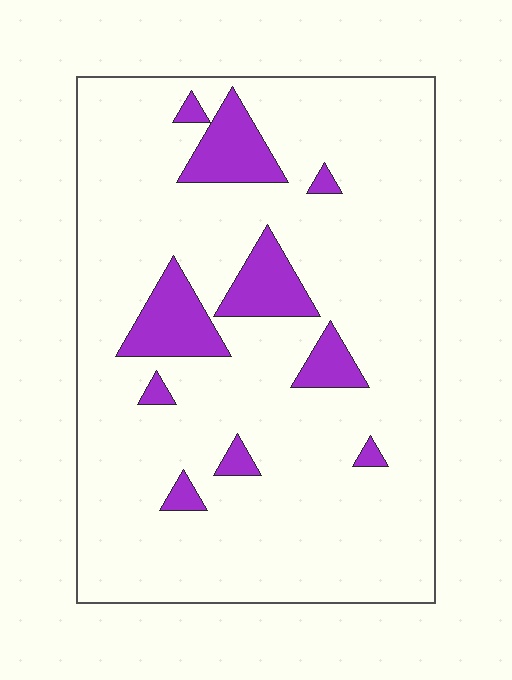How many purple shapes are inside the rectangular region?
10.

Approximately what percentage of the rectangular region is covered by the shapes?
Approximately 15%.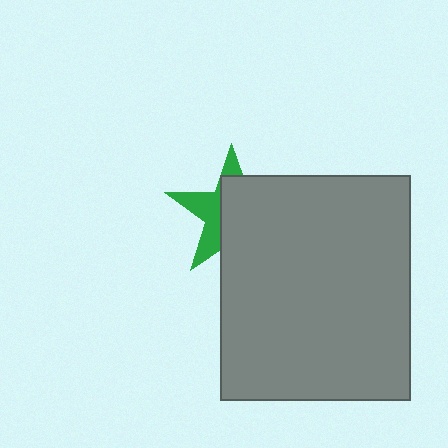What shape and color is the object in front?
The object in front is a gray rectangle.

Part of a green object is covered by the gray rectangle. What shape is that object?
It is a star.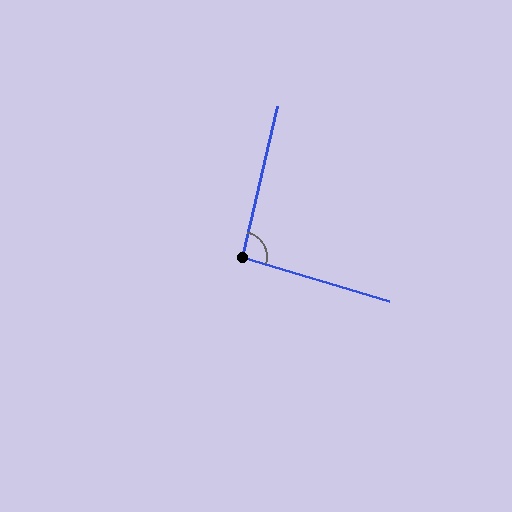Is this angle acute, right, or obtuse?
It is approximately a right angle.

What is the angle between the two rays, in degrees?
Approximately 93 degrees.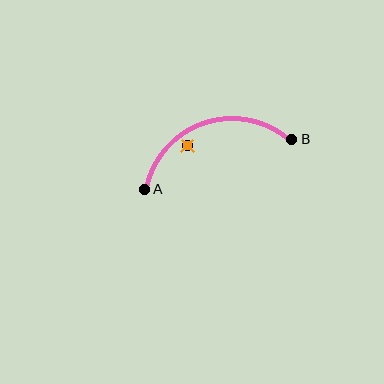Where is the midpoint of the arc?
The arc midpoint is the point on the curve farthest from the straight line joining A and B. It sits above that line.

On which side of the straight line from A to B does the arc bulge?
The arc bulges above the straight line connecting A and B.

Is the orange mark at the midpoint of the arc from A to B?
No — the orange mark does not lie on the arc at all. It sits slightly inside the curve.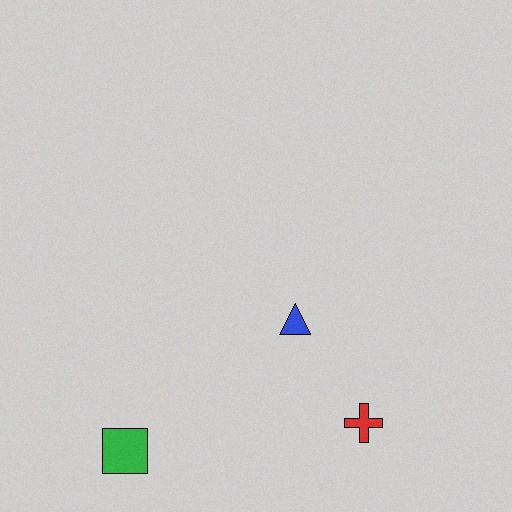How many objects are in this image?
There are 3 objects.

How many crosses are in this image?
There is 1 cross.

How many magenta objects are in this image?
There are no magenta objects.